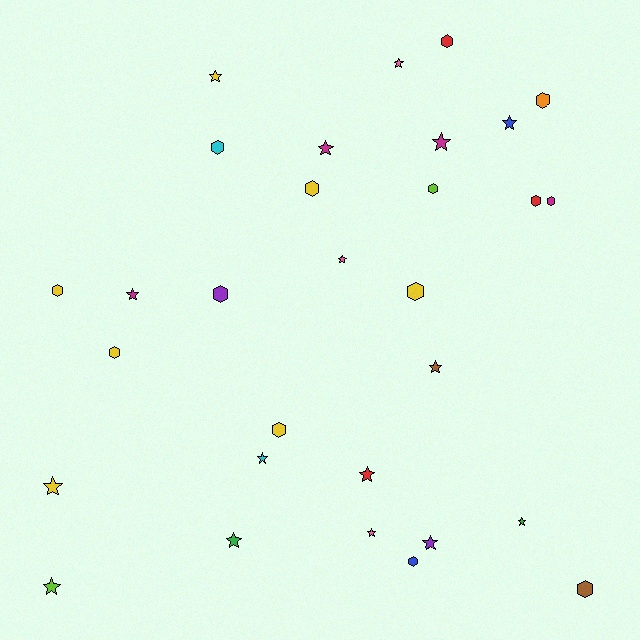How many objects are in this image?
There are 30 objects.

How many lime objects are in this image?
There are 2 lime objects.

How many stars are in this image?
There are 16 stars.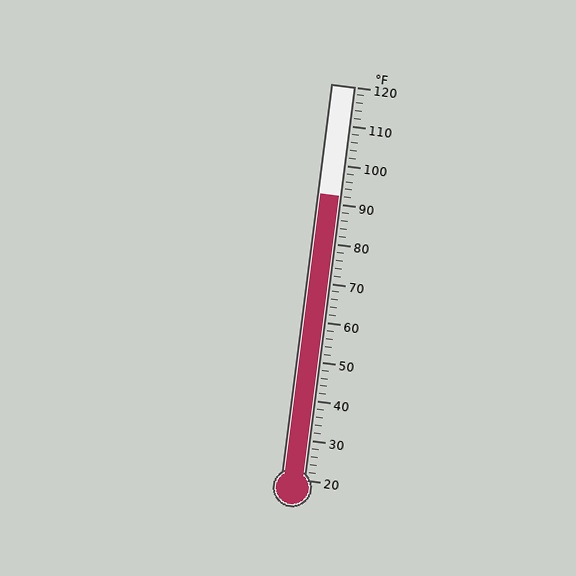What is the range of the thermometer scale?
The thermometer scale ranges from 20°F to 120°F.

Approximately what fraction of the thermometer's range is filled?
The thermometer is filled to approximately 70% of its range.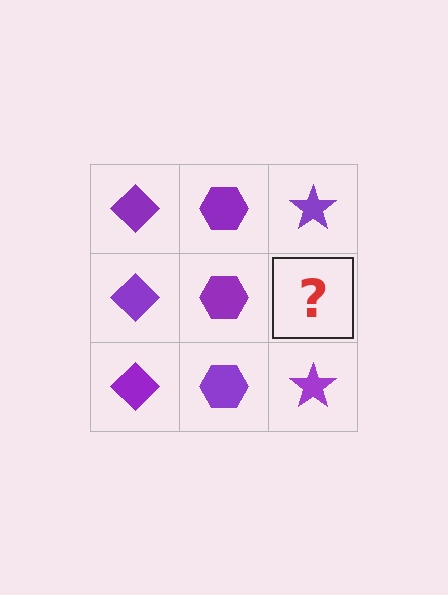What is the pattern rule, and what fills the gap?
The rule is that each column has a consistent shape. The gap should be filled with a purple star.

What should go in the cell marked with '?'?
The missing cell should contain a purple star.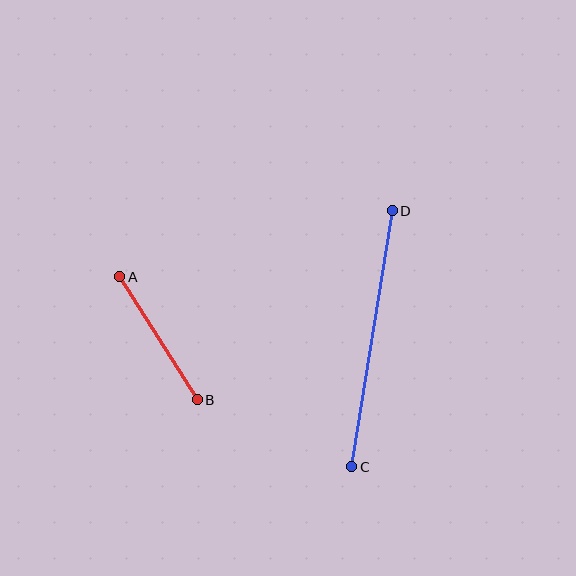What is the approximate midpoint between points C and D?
The midpoint is at approximately (372, 339) pixels.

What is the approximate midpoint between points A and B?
The midpoint is at approximately (158, 338) pixels.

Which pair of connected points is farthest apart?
Points C and D are farthest apart.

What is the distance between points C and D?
The distance is approximately 259 pixels.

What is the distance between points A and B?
The distance is approximately 145 pixels.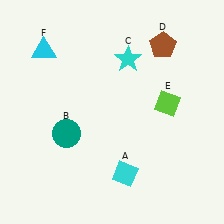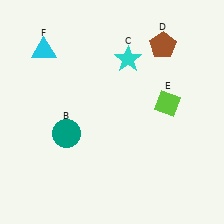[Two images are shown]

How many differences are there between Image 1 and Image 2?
There is 1 difference between the two images.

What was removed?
The cyan diamond (A) was removed in Image 2.